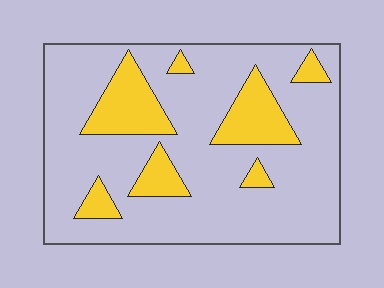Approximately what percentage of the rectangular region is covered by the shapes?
Approximately 20%.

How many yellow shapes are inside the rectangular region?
7.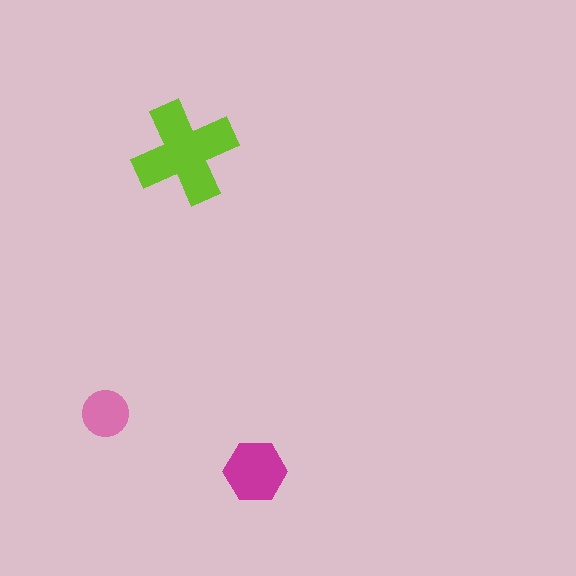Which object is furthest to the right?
The magenta hexagon is rightmost.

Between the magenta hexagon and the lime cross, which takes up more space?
The lime cross.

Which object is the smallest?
The pink circle.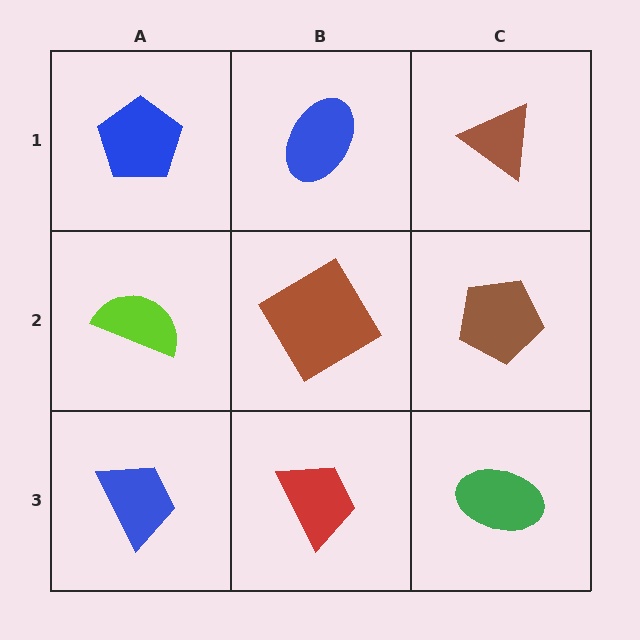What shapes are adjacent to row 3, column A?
A lime semicircle (row 2, column A), a red trapezoid (row 3, column B).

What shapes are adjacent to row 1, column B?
A brown diamond (row 2, column B), a blue pentagon (row 1, column A), a brown triangle (row 1, column C).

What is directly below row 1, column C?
A brown pentagon.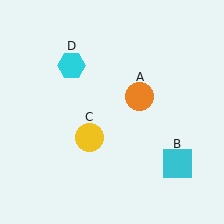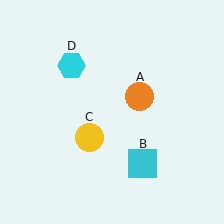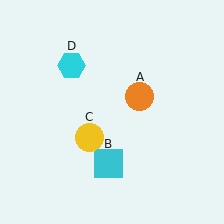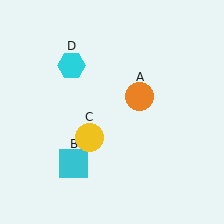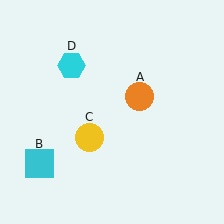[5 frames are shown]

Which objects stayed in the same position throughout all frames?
Orange circle (object A) and yellow circle (object C) and cyan hexagon (object D) remained stationary.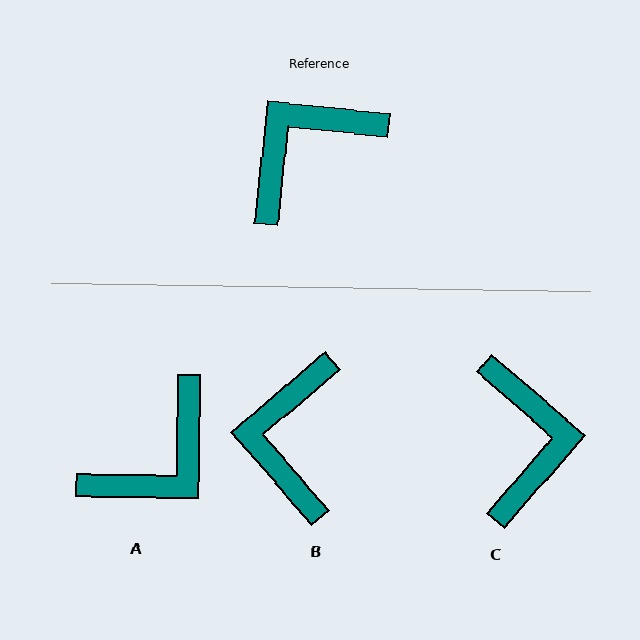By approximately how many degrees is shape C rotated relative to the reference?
Approximately 125 degrees clockwise.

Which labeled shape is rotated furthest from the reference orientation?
A, about 175 degrees away.